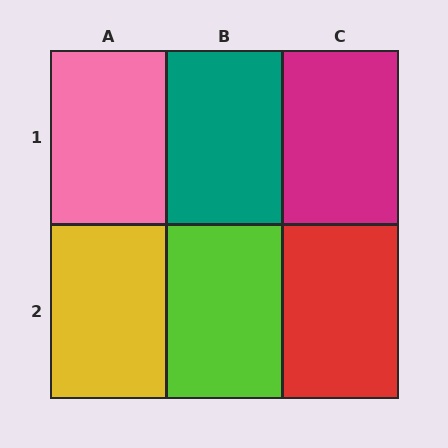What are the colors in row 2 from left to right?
Yellow, lime, red.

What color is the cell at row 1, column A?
Pink.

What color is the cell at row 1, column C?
Magenta.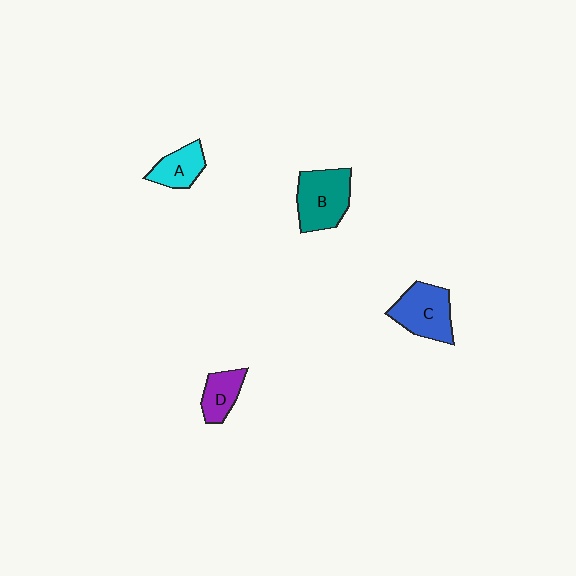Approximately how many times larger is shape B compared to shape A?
Approximately 1.7 times.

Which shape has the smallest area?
Shape D (purple).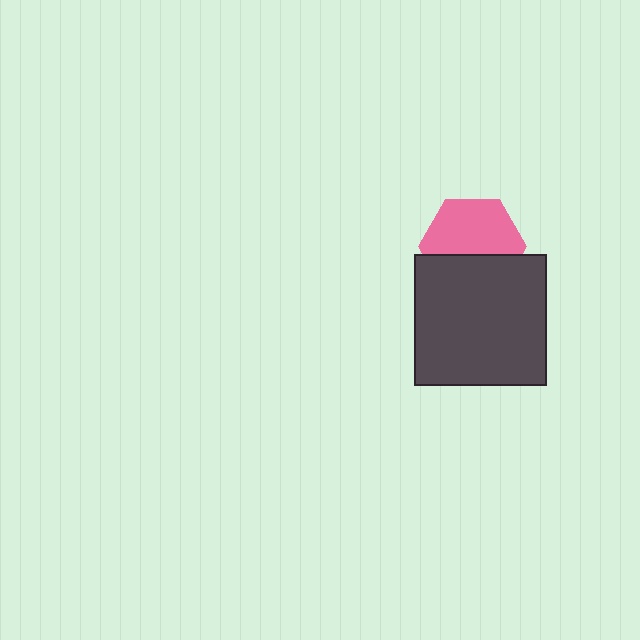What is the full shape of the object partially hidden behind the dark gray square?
The partially hidden object is a pink hexagon.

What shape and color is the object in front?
The object in front is a dark gray square.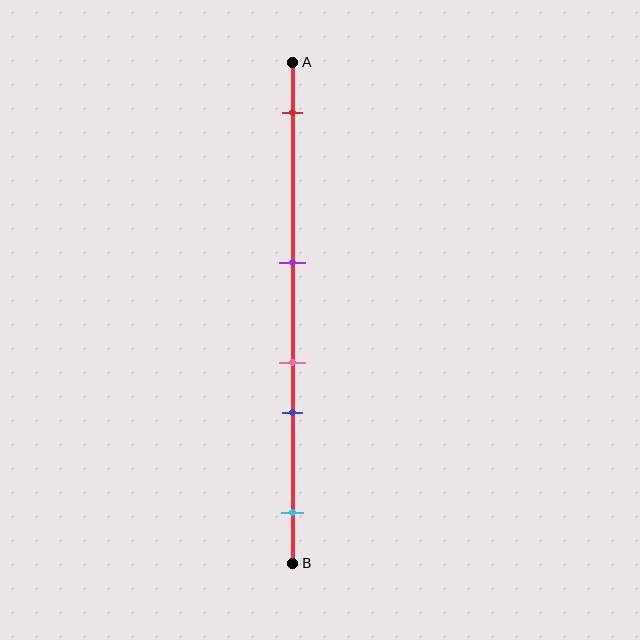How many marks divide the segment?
There are 5 marks dividing the segment.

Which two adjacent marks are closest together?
The pink and blue marks are the closest adjacent pair.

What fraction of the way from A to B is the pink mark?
The pink mark is approximately 60% (0.6) of the way from A to B.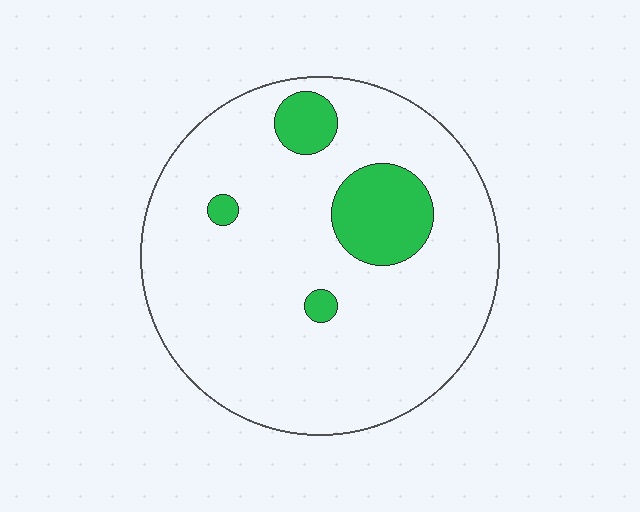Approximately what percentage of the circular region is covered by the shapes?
Approximately 15%.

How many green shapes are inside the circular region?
4.